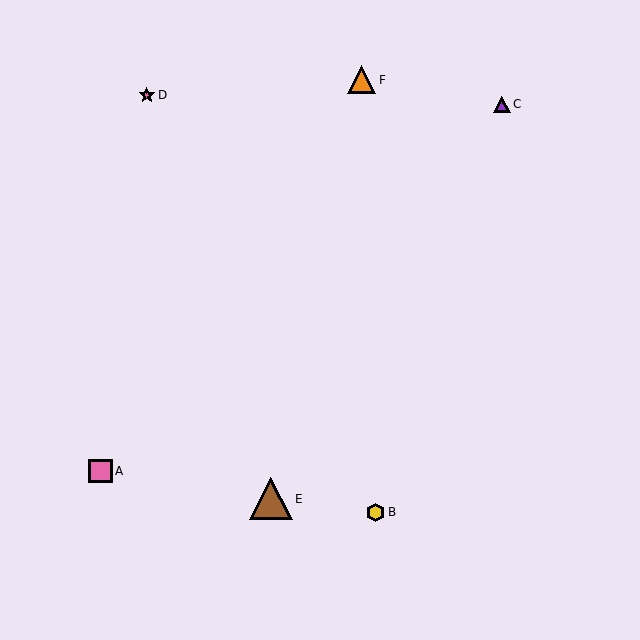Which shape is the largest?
The brown triangle (labeled E) is the largest.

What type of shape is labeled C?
Shape C is a purple triangle.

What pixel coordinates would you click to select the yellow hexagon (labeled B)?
Click at (375, 512) to select the yellow hexagon B.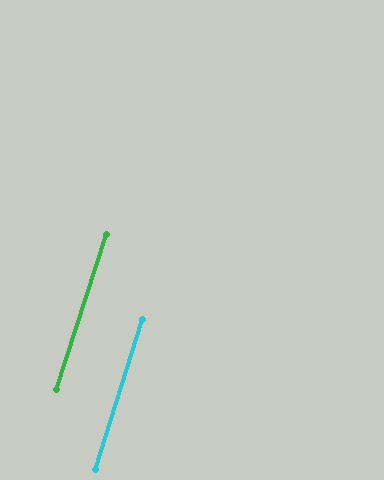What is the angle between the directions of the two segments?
Approximately 0 degrees.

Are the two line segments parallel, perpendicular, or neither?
Parallel — their directions differ by only 0.5°.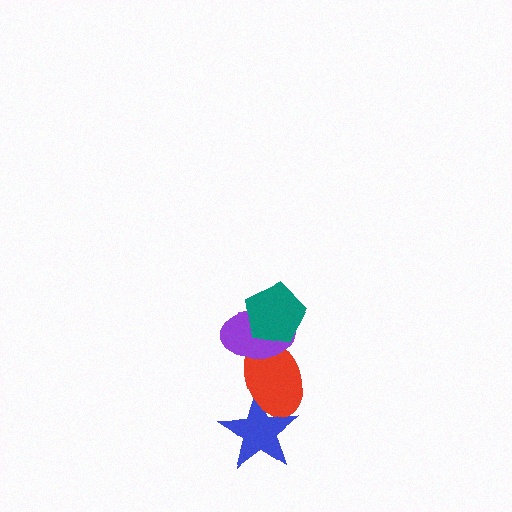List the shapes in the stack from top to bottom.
From top to bottom: the teal pentagon, the purple ellipse, the red ellipse, the blue star.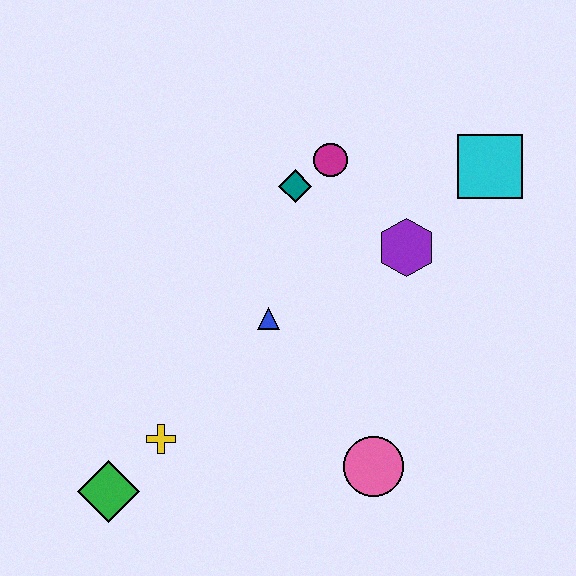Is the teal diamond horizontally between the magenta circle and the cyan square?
No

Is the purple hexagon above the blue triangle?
Yes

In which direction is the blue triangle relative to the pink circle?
The blue triangle is above the pink circle.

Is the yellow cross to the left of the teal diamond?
Yes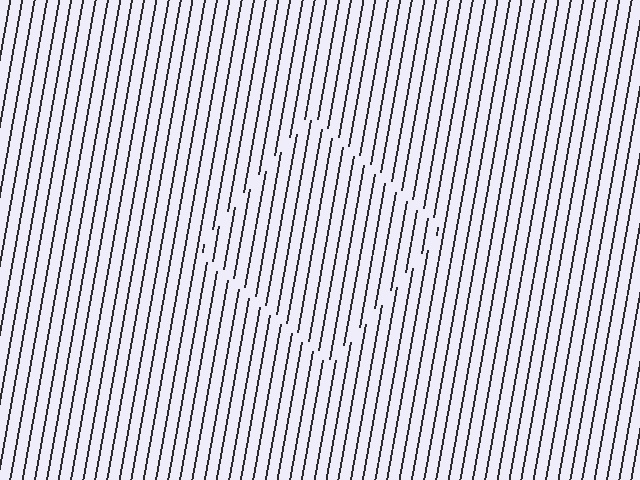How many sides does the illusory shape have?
4 sides — the line-ends trace a square.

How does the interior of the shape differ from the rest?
The interior of the shape contains the same grating, shifted by half a period — the contour is defined by the phase discontinuity where line-ends from the inner and outer gratings abut.